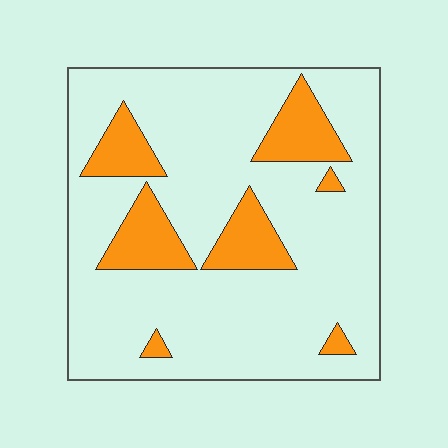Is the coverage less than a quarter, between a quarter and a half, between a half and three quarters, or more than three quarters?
Less than a quarter.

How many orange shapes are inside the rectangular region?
7.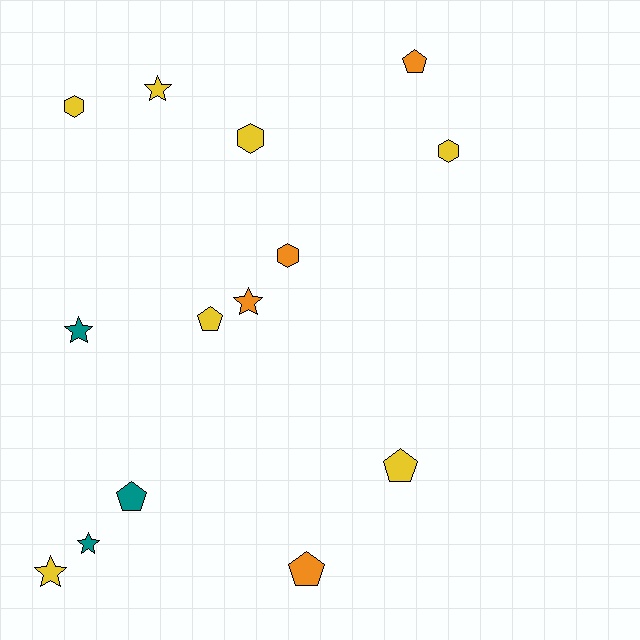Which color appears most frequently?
Yellow, with 7 objects.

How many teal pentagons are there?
There is 1 teal pentagon.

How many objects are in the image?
There are 14 objects.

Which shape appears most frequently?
Pentagon, with 5 objects.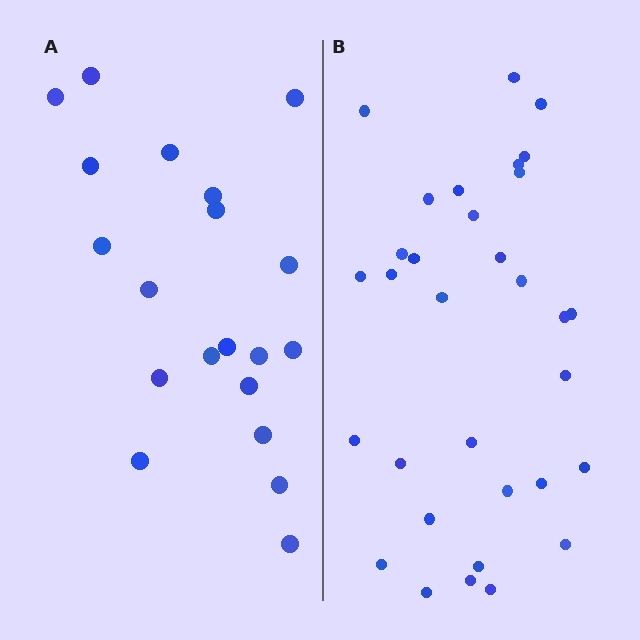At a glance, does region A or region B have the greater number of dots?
Region B (the right region) has more dots.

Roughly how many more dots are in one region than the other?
Region B has roughly 12 or so more dots than region A.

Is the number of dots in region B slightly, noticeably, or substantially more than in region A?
Region B has substantially more. The ratio is roughly 1.6 to 1.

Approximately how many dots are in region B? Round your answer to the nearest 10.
About 30 dots. (The exact count is 32, which rounds to 30.)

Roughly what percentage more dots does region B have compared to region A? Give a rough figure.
About 60% more.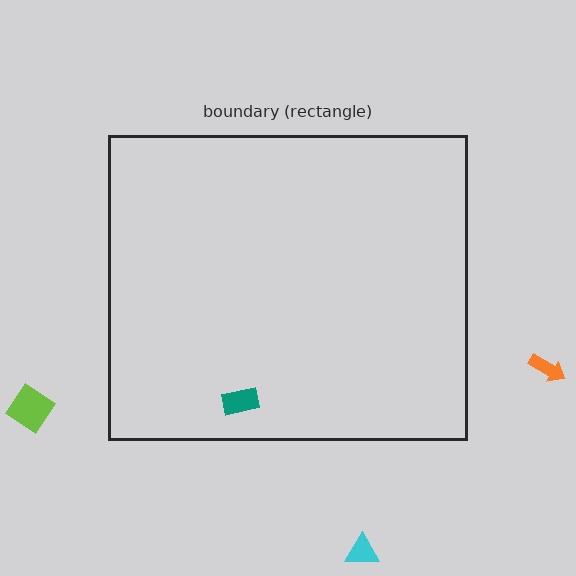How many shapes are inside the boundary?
1 inside, 3 outside.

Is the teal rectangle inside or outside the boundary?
Inside.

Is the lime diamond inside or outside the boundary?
Outside.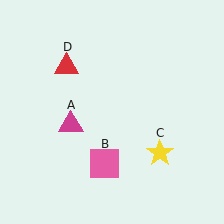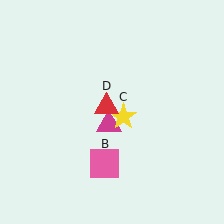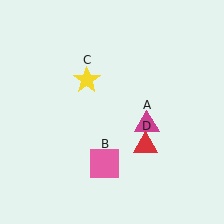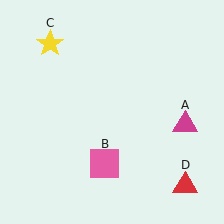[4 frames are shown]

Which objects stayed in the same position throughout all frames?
Pink square (object B) remained stationary.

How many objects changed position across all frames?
3 objects changed position: magenta triangle (object A), yellow star (object C), red triangle (object D).